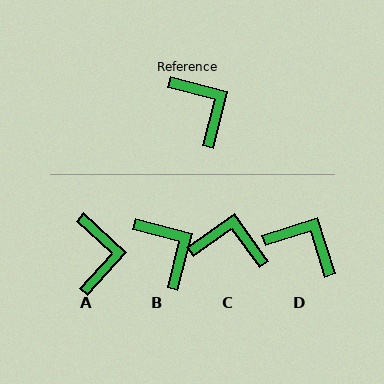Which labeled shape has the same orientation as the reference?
B.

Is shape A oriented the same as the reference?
No, it is off by about 29 degrees.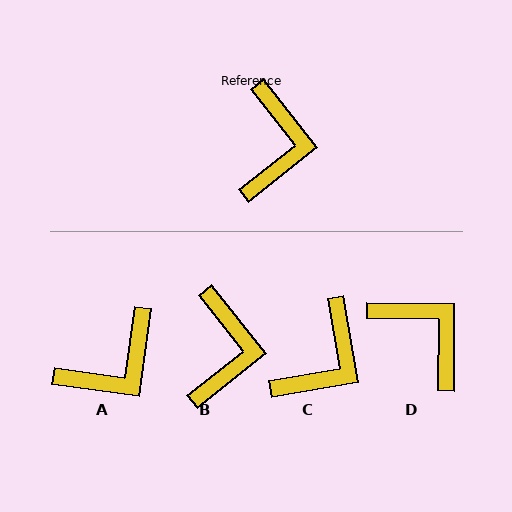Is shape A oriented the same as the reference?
No, it is off by about 46 degrees.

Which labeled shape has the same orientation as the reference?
B.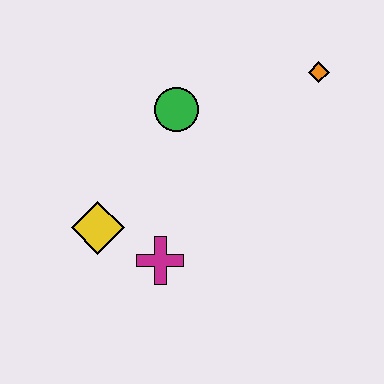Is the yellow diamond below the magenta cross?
No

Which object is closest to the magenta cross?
The yellow diamond is closest to the magenta cross.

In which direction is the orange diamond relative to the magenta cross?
The orange diamond is above the magenta cross.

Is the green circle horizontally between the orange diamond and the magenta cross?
Yes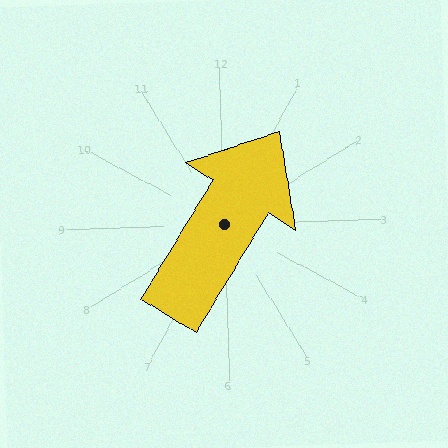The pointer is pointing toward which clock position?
Roughly 1 o'clock.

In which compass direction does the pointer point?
Northeast.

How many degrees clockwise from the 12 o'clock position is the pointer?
Approximately 33 degrees.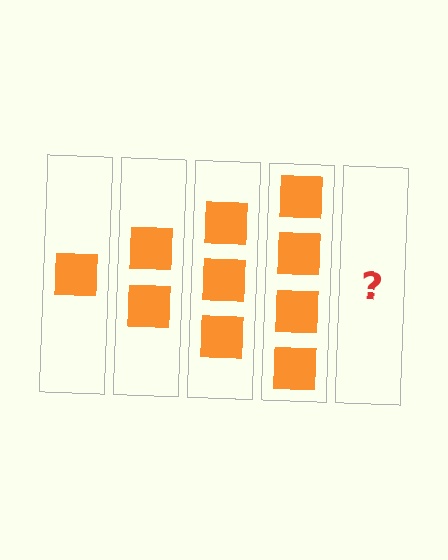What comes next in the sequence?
The next element should be 5 squares.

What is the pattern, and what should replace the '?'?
The pattern is that each step adds one more square. The '?' should be 5 squares.